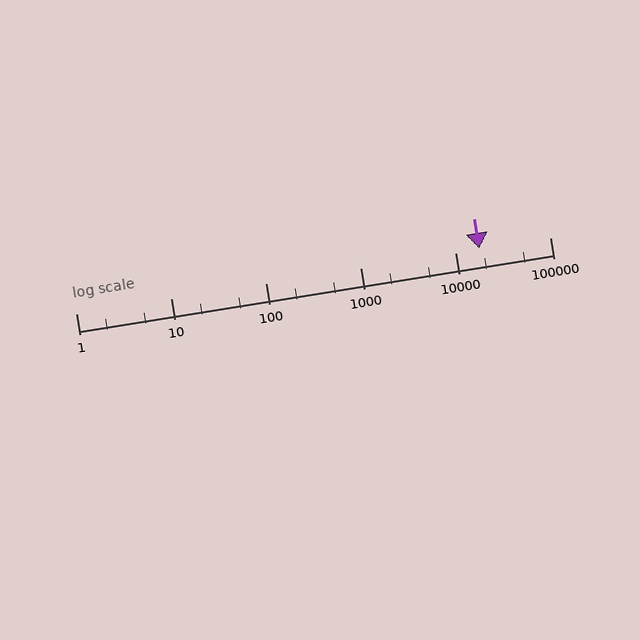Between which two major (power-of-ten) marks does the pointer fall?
The pointer is between 10000 and 100000.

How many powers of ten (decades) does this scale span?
The scale spans 5 decades, from 1 to 100000.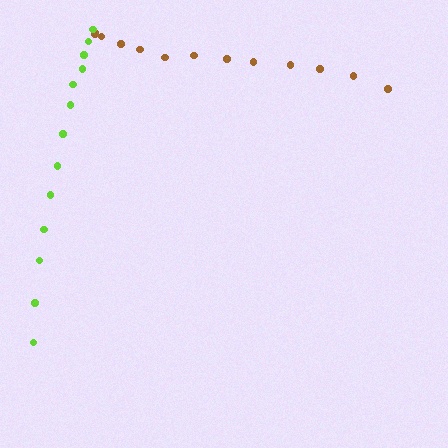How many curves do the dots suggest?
There are 2 distinct paths.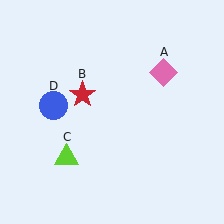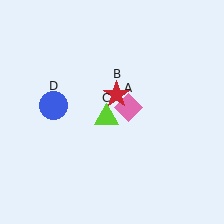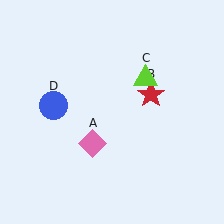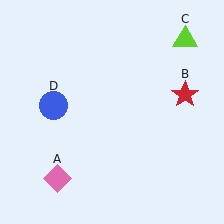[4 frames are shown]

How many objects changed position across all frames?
3 objects changed position: pink diamond (object A), red star (object B), lime triangle (object C).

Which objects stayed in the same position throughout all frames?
Blue circle (object D) remained stationary.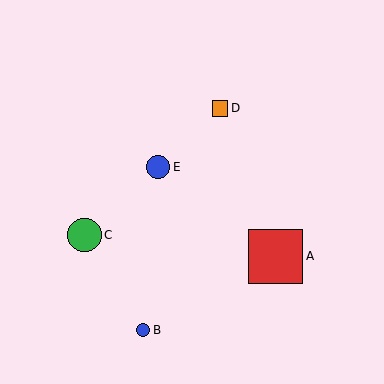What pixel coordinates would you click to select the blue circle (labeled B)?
Click at (143, 330) to select the blue circle B.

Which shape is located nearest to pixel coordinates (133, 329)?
The blue circle (labeled B) at (143, 330) is nearest to that location.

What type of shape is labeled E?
Shape E is a blue circle.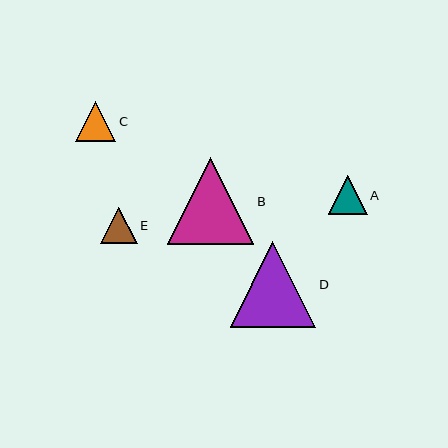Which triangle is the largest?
Triangle B is the largest with a size of approximately 86 pixels.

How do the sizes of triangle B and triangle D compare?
Triangle B and triangle D are approximately the same size.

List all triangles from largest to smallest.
From largest to smallest: B, D, C, A, E.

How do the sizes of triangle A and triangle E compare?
Triangle A and triangle E are approximately the same size.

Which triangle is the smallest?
Triangle E is the smallest with a size of approximately 36 pixels.